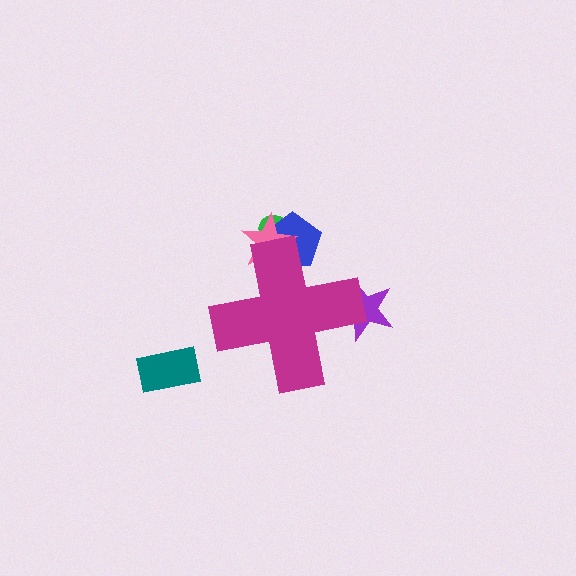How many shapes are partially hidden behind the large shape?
4 shapes are partially hidden.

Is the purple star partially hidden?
Yes, the purple star is partially hidden behind the magenta cross.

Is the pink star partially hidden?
Yes, the pink star is partially hidden behind the magenta cross.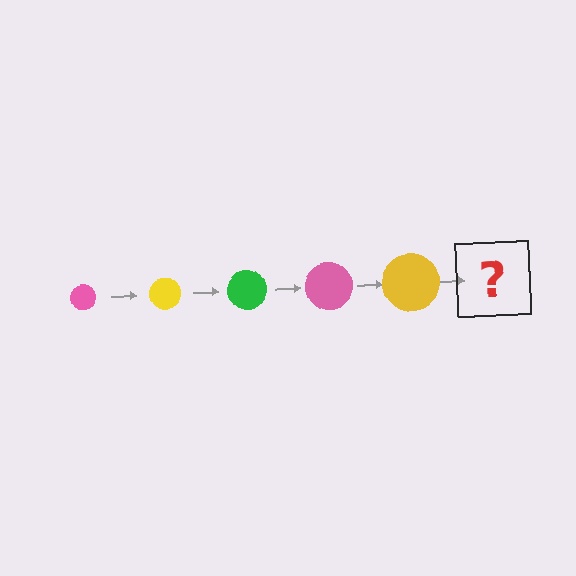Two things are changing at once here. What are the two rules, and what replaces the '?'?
The two rules are that the circle grows larger each step and the color cycles through pink, yellow, and green. The '?' should be a green circle, larger than the previous one.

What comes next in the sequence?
The next element should be a green circle, larger than the previous one.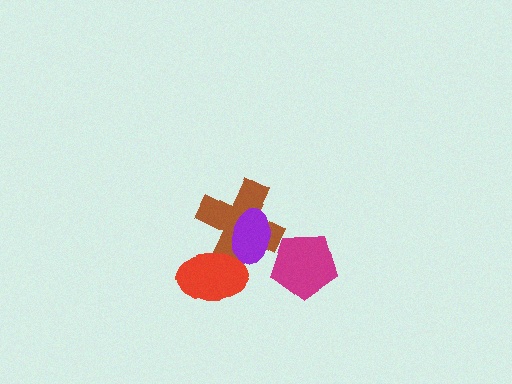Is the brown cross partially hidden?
Yes, it is partially covered by another shape.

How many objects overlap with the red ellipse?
2 objects overlap with the red ellipse.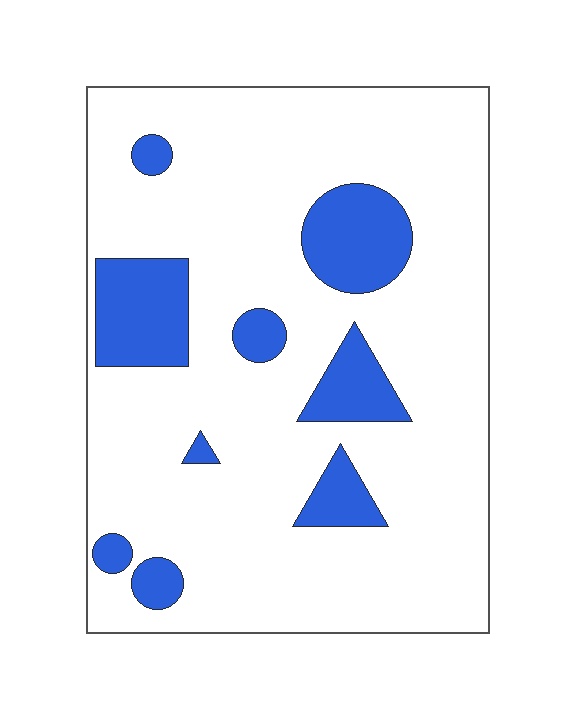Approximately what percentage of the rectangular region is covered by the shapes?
Approximately 15%.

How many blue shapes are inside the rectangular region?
9.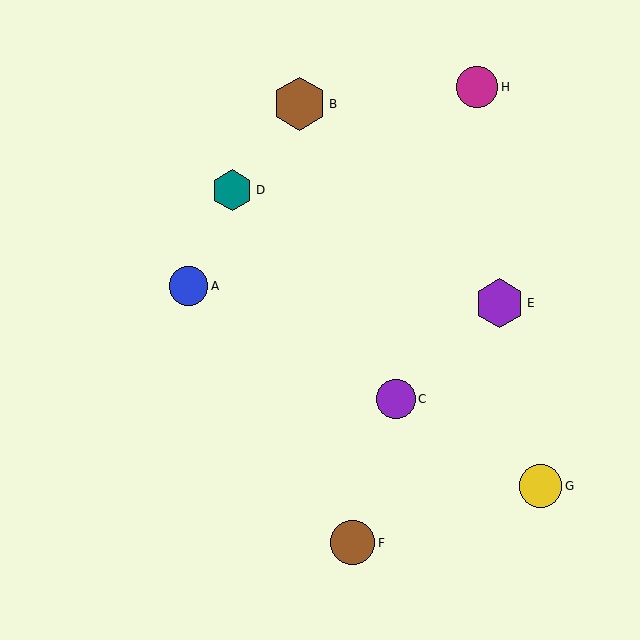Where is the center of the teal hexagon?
The center of the teal hexagon is at (232, 190).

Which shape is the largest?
The brown hexagon (labeled B) is the largest.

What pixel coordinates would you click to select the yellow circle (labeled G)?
Click at (540, 487) to select the yellow circle G.